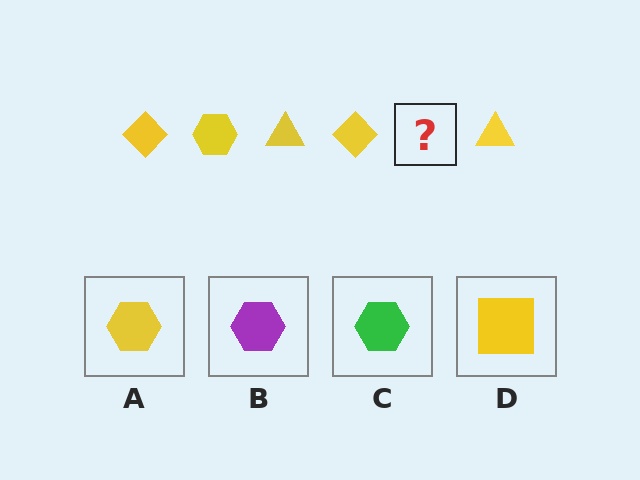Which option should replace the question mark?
Option A.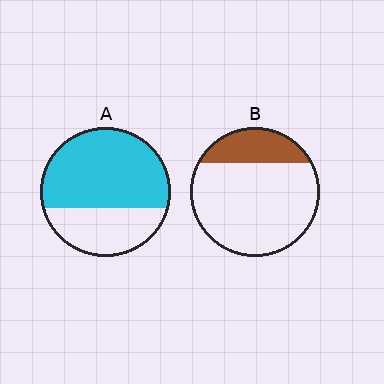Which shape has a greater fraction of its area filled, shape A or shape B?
Shape A.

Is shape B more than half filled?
No.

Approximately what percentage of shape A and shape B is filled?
A is approximately 65% and B is approximately 25%.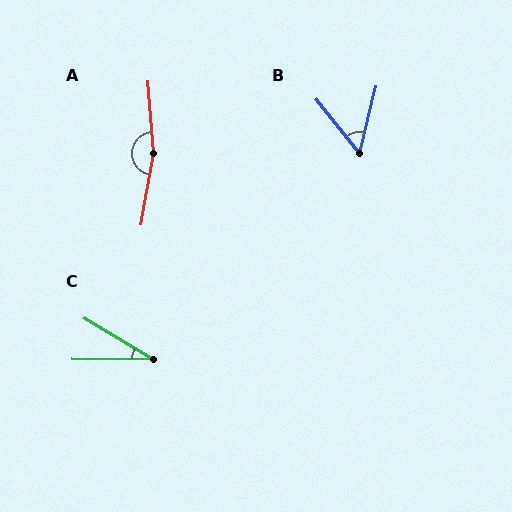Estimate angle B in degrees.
Approximately 53 degrees.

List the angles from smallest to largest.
C (30°), B (53°), A (166°).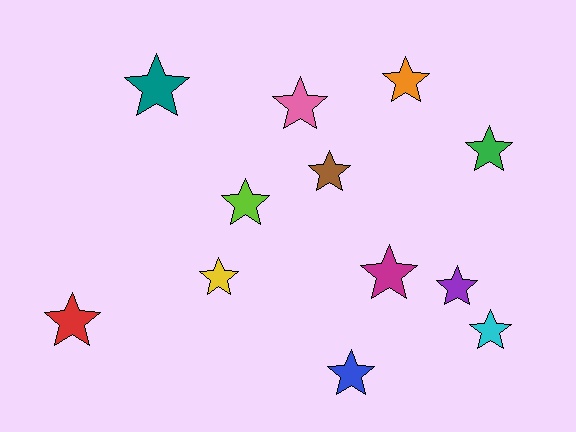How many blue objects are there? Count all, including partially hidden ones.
There is 1 blue object.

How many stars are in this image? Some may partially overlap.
There are 12 stars.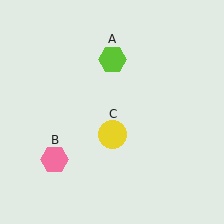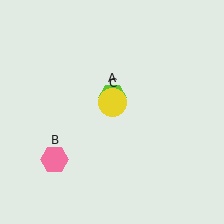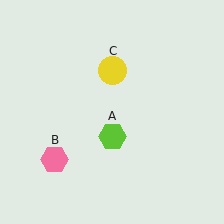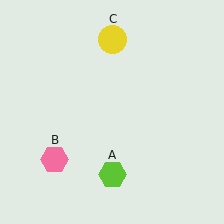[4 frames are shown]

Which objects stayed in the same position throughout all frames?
Pink hexagon (object B) remained stationary.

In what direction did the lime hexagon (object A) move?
The lime hexagon (object A) moved down.